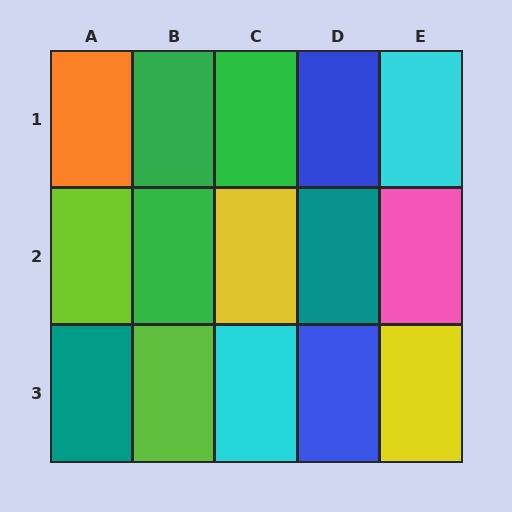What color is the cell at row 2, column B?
Green.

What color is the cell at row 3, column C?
Cyan.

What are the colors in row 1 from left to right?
Orange, green, green, blue, cyan.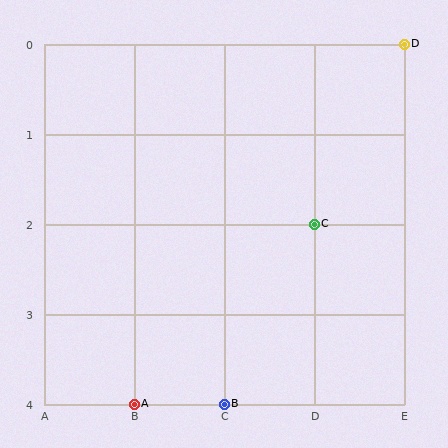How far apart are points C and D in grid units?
Points C and D are 1 column and 2 rows apart (about 2.2 grid units diagonally).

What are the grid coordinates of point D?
Point D is at grid coordinates (E, 0).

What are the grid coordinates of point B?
Point B is at grid coordinates (C, 4).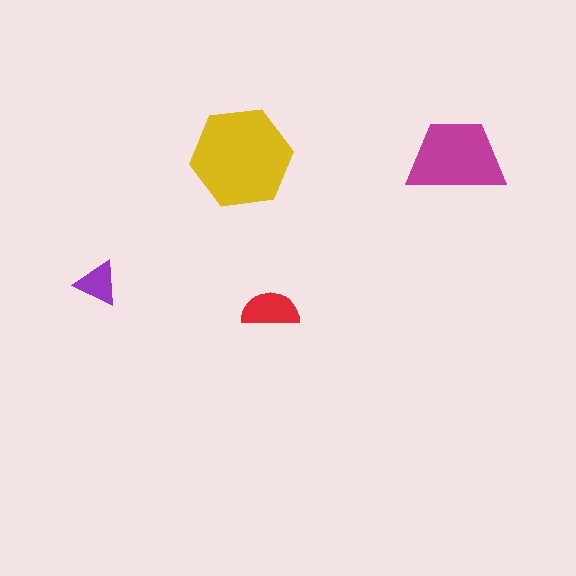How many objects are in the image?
There are 4 objects in the image.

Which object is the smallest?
The purple triangle.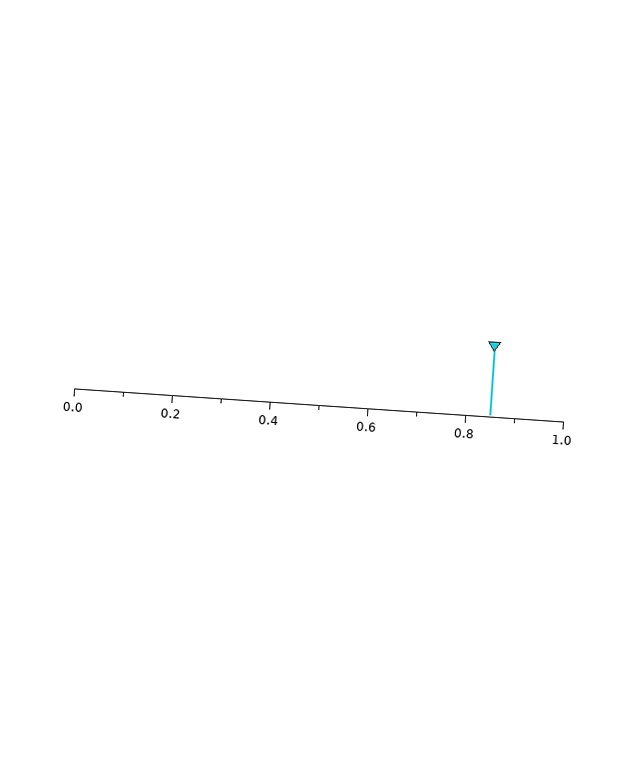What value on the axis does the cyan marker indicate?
The marker indicates approximately 0.85.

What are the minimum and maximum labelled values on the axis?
The axis runs from 0.0 to 1.0.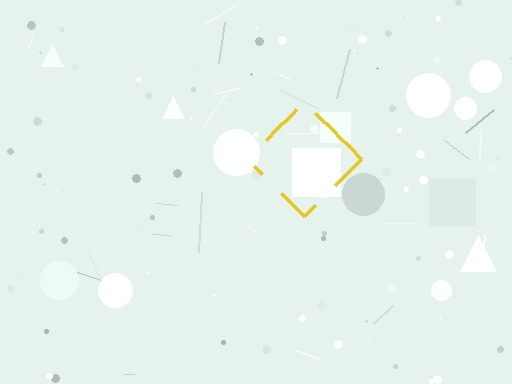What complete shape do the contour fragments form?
The contour fragments form a diamond.